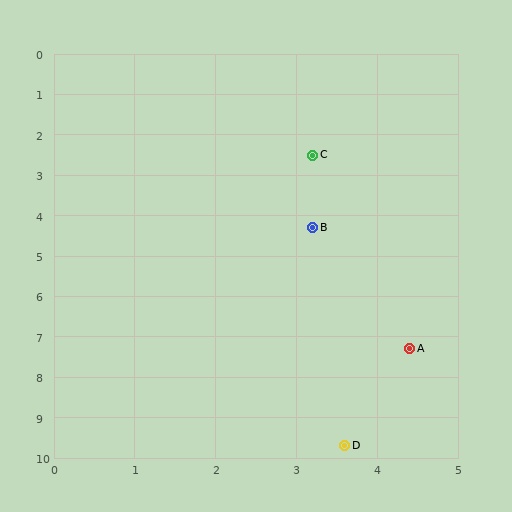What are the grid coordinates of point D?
Point D is at approximately (3.6, 9.7).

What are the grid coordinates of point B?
Point B is at approximately (3.2, 4.3).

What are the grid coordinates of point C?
Point C is at approximately (3.2, 2.5).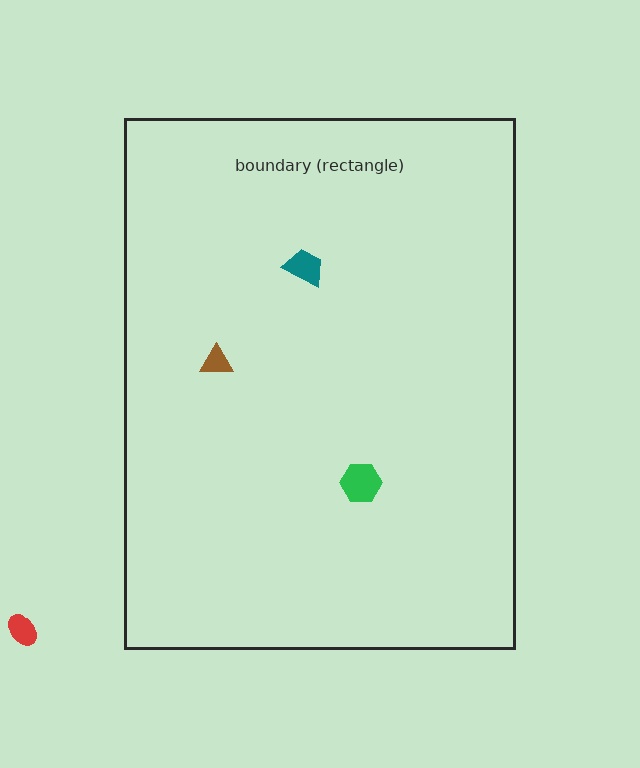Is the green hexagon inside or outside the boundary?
Inside.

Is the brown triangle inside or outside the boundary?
Inside.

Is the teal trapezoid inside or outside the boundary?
Inside.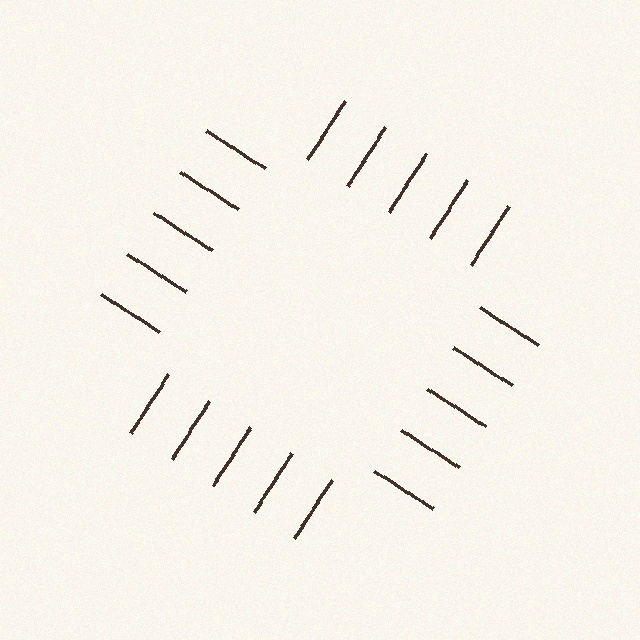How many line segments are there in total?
20 — 5 along each of the 4 edges.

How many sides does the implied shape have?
4 sides — the line-ends trace a square.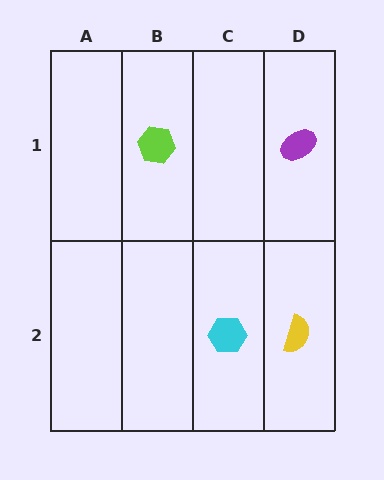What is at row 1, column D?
A purple ellipse.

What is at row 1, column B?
A lime hexagon.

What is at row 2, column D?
A yellow semicircle.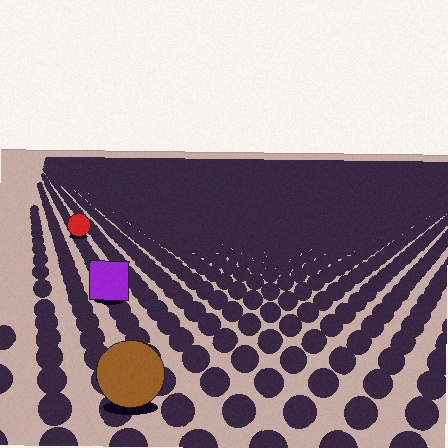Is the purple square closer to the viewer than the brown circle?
No. The brown circle is closer — you can tell from the texture gradient: the ground texture is coarser near it.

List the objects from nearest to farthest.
From nearest to farthest: the brown circle, the purple square, the red circle.